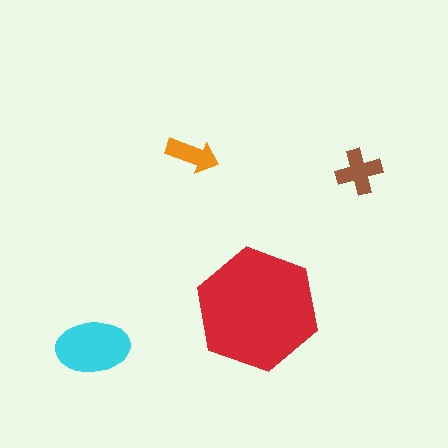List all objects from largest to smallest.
The red hexagon, the cyan ellipse, the brown cross, the orange arrow.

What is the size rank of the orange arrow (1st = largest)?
4th.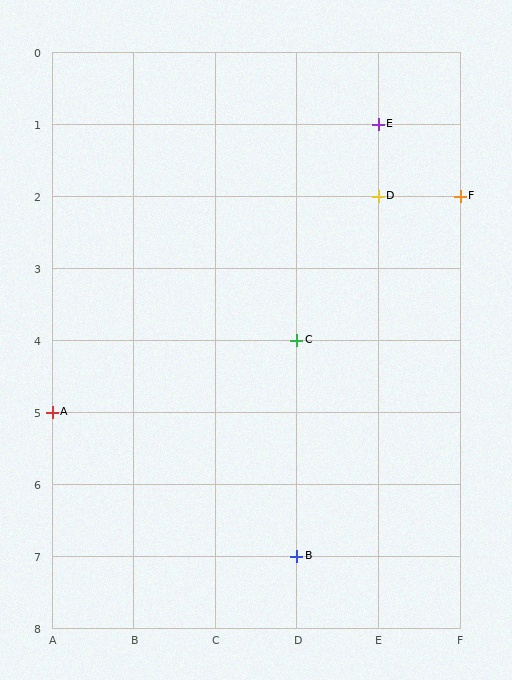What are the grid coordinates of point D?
Point D is at grid coordinates (E, 2).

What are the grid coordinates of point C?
Point C is at grid coordinates (D, 4).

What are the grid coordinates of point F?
Point F is at grid coordinates (F, 2).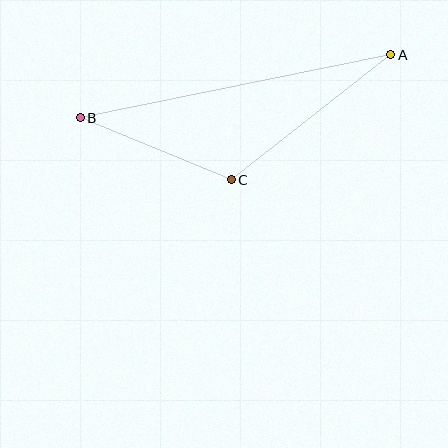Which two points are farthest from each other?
Points A and B are farthest from each other.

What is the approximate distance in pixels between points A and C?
The distance between A and C is approximately 203 pixels.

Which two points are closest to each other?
Points B and C are closest to each other.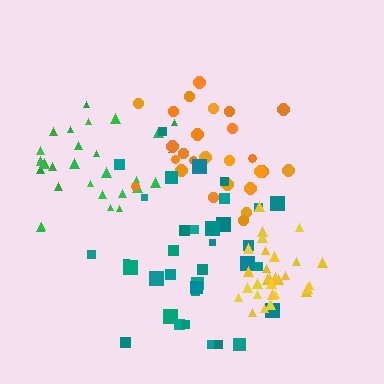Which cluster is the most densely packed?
Yellow.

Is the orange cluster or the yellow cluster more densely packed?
Yellow.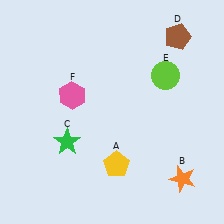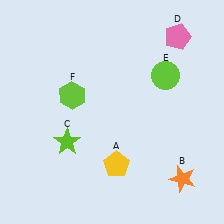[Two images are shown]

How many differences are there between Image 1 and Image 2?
There are 3 differences between the two images.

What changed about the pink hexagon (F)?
In Image 1, F is pink. In Image 2, it changed to lime.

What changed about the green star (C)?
In Image 1, C is green. In Image 2, it changed to lime.